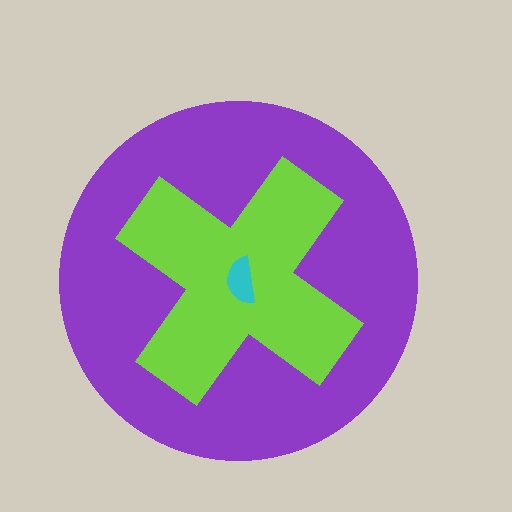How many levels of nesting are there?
3.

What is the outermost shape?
The purple circle.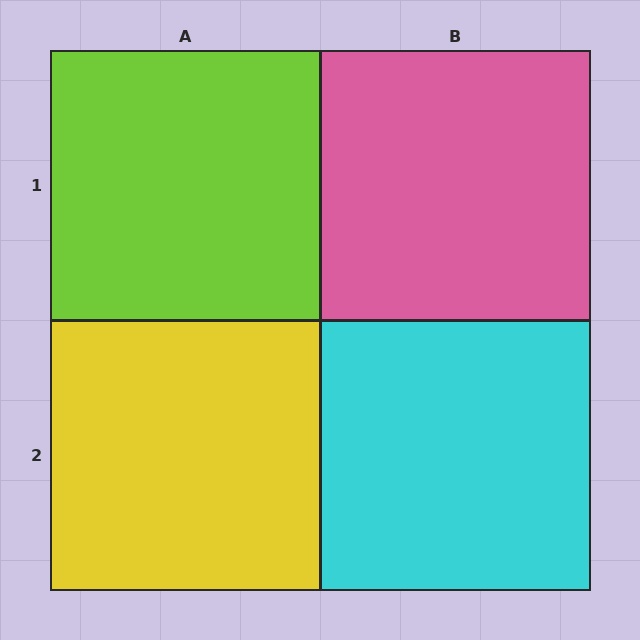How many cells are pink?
1 cell is pink.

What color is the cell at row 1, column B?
Pink.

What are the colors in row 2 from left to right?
Yellow, cyan.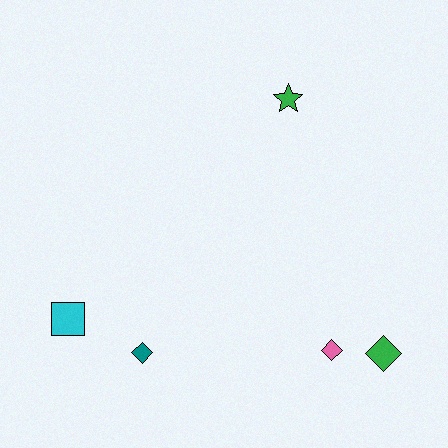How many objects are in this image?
There are 5 objects.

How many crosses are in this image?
There are no crosses.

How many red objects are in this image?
There are no red objects.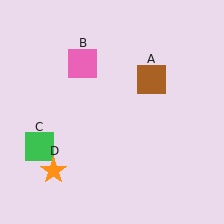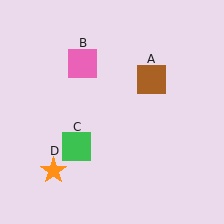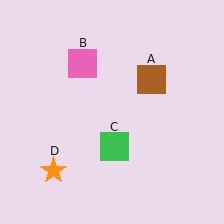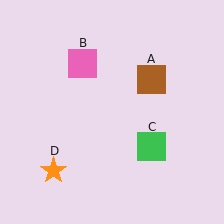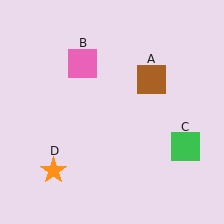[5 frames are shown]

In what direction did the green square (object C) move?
The green square (object C) moved right.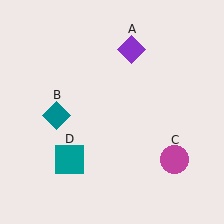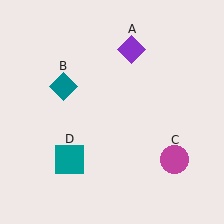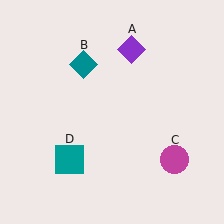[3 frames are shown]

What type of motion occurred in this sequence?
The teal diamond (object B) rotated clockwise around the center of the scene.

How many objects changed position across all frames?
1 object changed position: teal diamond (object B).